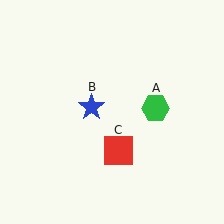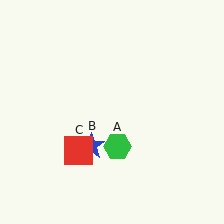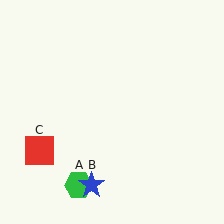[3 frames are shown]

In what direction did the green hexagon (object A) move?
The green hexagon (object A) moved down and to the left.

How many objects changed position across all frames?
3 objects changed position: green hexagon (object A), blue star (object B), red square (object C).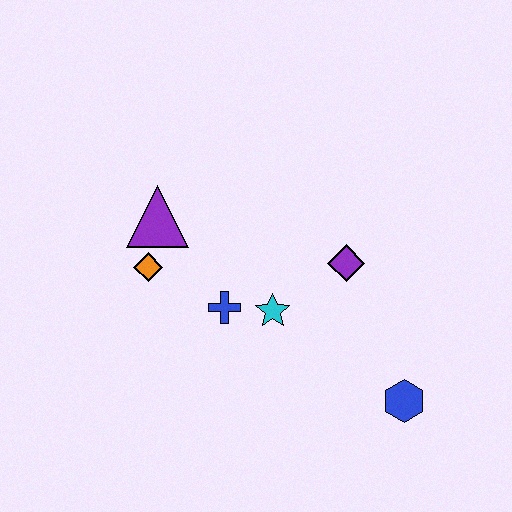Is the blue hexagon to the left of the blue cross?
No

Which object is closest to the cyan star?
The blue cross is closest to the cyan star.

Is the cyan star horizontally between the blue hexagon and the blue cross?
Yes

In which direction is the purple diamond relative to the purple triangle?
The purple diamond is to the right of the purple triangle.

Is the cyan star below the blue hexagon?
No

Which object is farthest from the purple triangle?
The blue hexagon is farthest from the purple triangle.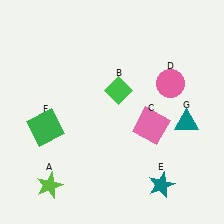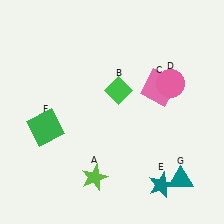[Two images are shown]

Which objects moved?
The objects that moved are: the lime star (A), the pink square (C), the teal triangle (G).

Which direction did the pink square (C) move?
The pink square (C) moved up.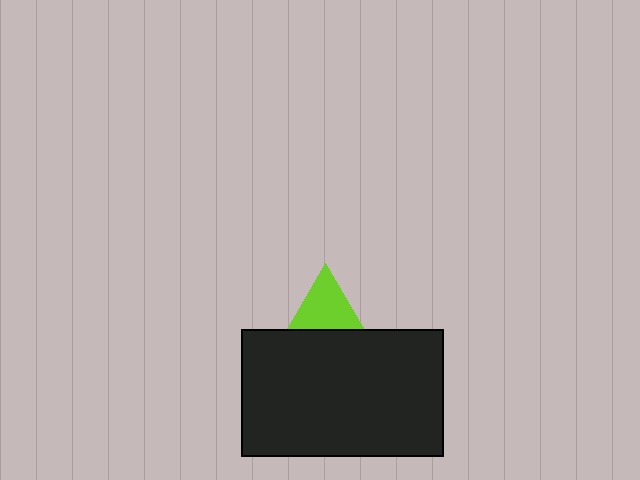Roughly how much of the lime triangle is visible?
A small part of it is visible (roughly 36%).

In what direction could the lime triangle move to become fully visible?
The lime triangle could move up. That would shift it out from behind the black rectangle entirely.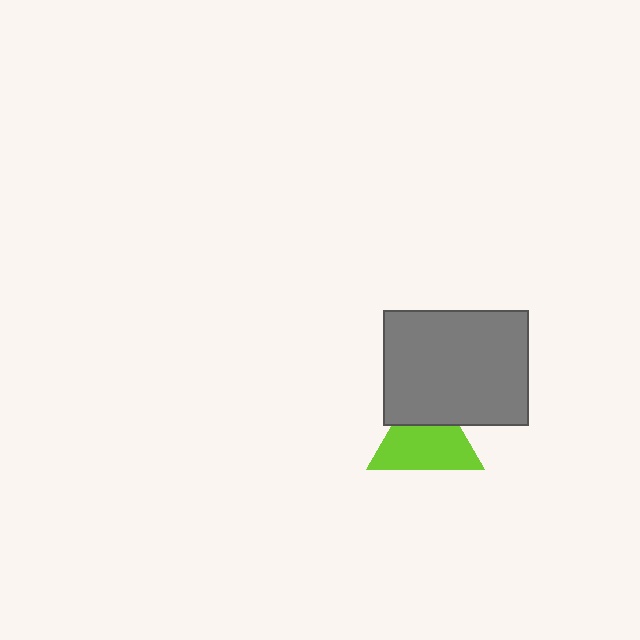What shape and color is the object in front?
The object in front is a gray rectangle.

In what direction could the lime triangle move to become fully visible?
The lime triangle could move down. That would shift it out from behind the gray rectangle entirely.